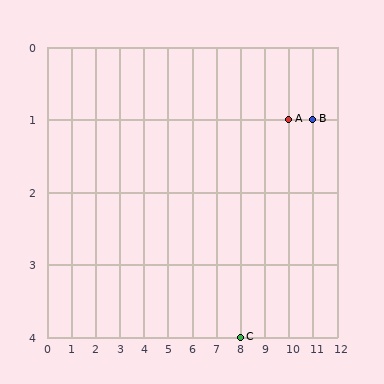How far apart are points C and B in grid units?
Points C and B are 3 columns and 3 rows apart (about 4.2 grid units diagonally).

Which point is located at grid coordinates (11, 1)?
Point B is at (11, 1).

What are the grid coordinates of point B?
Point B is at grid coordinates (11, 1).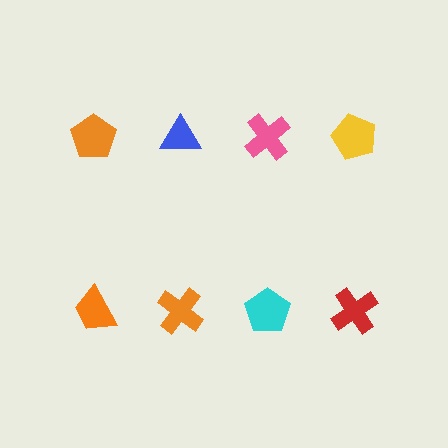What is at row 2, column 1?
An orange trapezoid.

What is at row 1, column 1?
An orange pentagon.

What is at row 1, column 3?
A pink cross.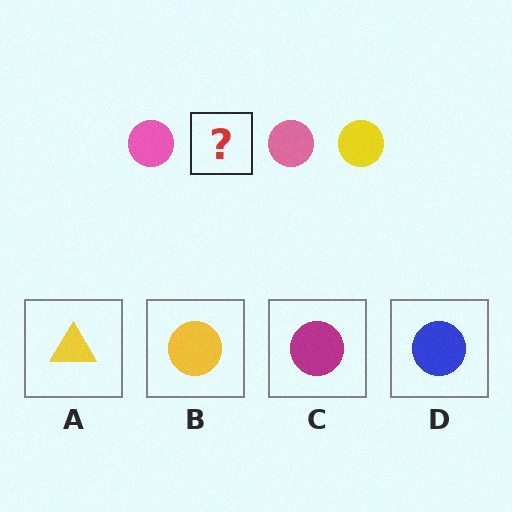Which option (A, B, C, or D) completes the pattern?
B.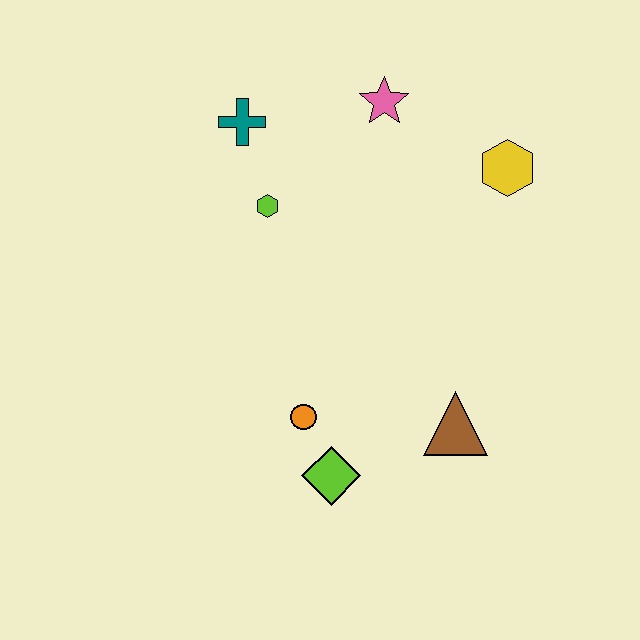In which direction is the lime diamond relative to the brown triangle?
The lime diamond is to the left of the brown triangle.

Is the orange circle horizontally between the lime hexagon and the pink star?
Yes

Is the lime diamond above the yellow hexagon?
No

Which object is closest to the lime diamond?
The orange circle is closest to the lime diamond.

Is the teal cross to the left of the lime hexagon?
Yes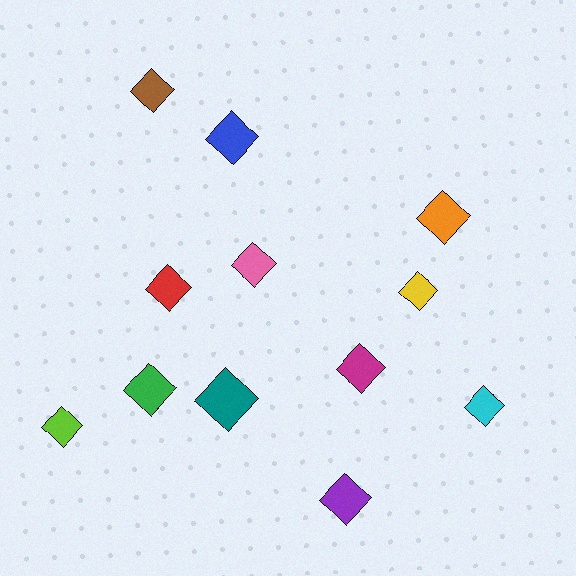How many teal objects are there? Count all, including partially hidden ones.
There is 1 teal object.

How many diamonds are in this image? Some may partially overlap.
There are 12 diamonds.